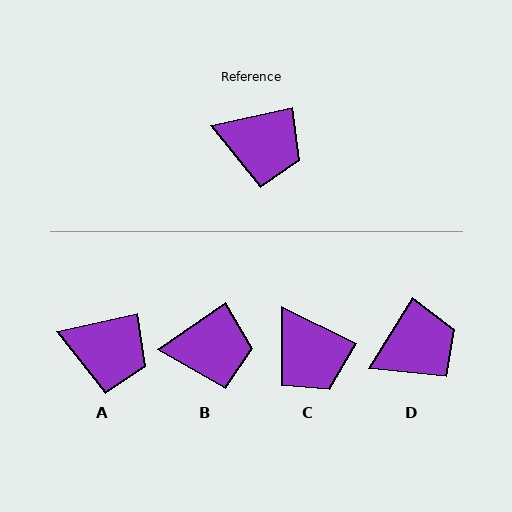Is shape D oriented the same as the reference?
No, it is off by about 46 degrees.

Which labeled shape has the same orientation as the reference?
A.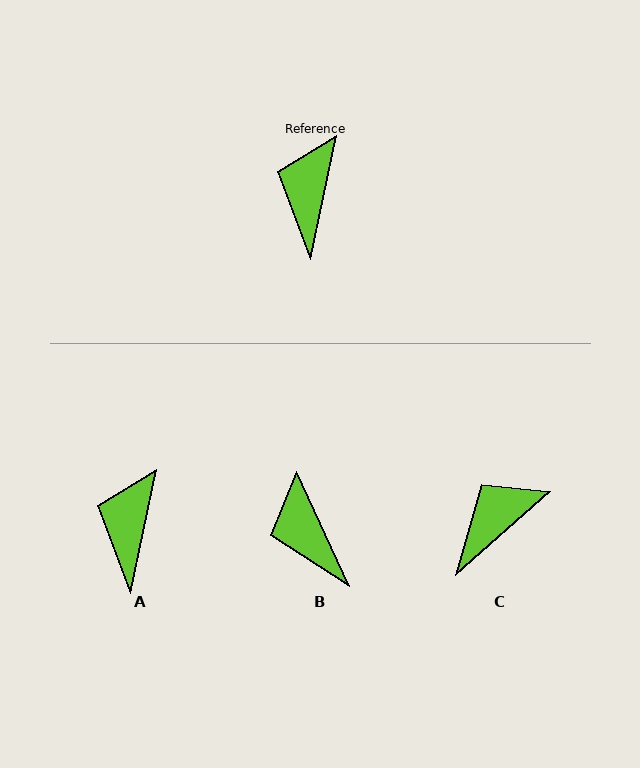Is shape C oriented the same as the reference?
No, it is off by about 37 degrees.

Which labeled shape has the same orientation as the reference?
A.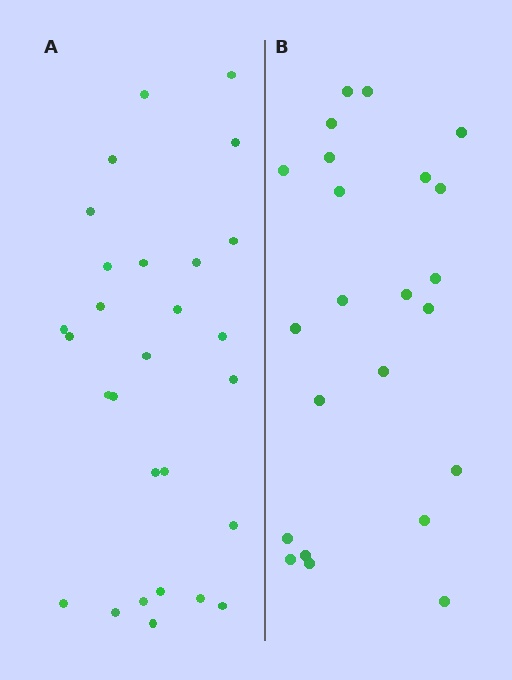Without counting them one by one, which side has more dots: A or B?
Region A (the left region) has more dots.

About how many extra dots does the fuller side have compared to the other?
Region A has about 5 more dots than region B.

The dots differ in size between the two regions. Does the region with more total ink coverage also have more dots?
No. Region B has more total ink coverage because its dots are larger, but region A actually contains more individual dots. Total area can be misleading — the number of items is what matters here.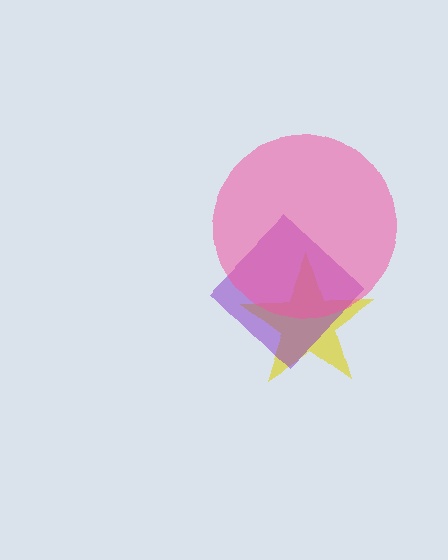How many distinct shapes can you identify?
There are 3 distinct shapes: a yellow star, a purple diamond, a pink circle.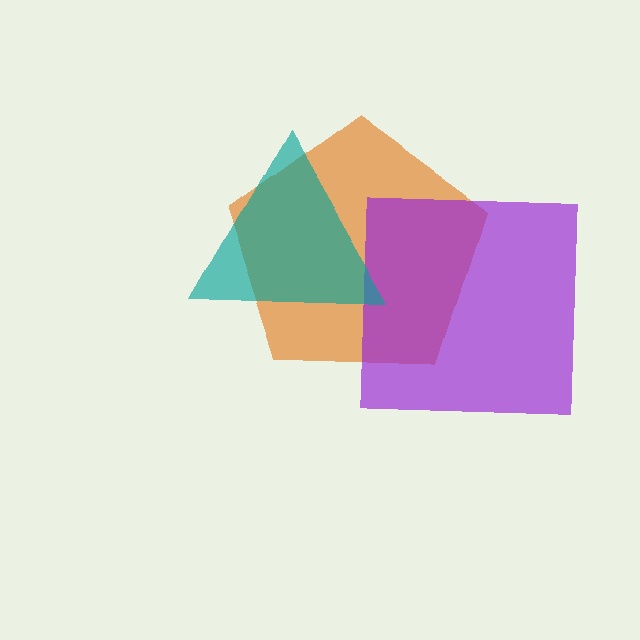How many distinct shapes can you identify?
There are 3 distinct shapes: an orange pentagon, a purple square, a teal triangle.